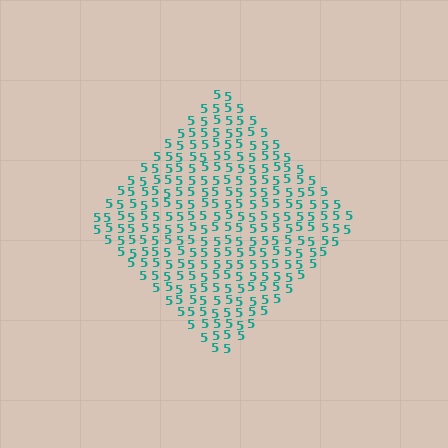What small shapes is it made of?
It is made of small digit 5's.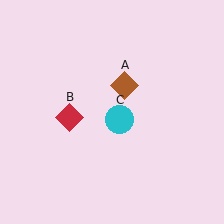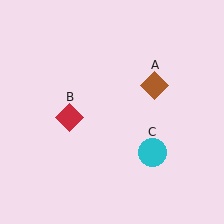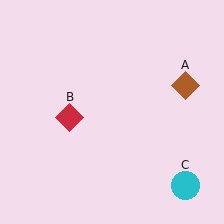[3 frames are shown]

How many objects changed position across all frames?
2 objects changed position: brown diamond (object A), cyan circle (object C).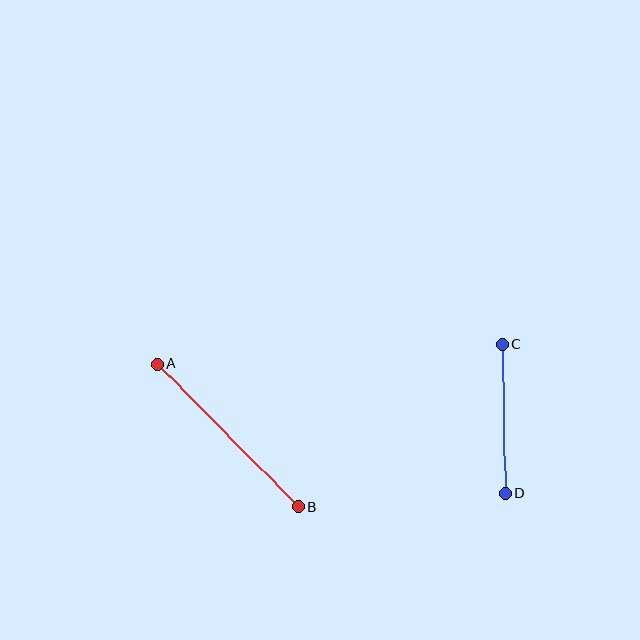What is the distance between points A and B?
The distance is approximately 200 pixels.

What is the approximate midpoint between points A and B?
The midpoint is at approximately (228, 435) pixels.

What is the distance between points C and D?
The distance is approximately 149 pixels.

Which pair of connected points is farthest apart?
Points A and B are farthest apart.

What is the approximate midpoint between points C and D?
The midpoint is at approximately (504, 419) pixels.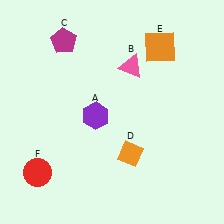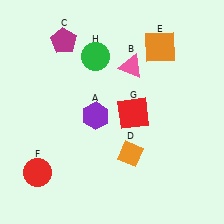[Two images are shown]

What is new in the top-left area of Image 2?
A green circle (H) was added in the top-left area of Image 2.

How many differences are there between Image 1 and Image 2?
There are 2 differences between the two images.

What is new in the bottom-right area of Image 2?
A red square (G) was added in the bottom-right area of Image 2.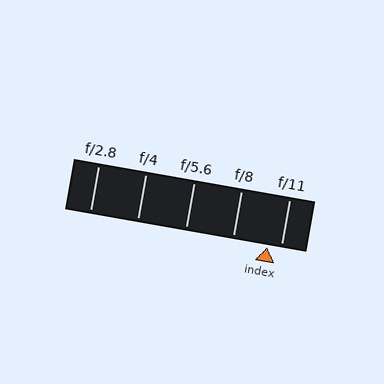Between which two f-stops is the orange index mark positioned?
The index mark is between f/8 and f/11.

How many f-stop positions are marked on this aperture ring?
There are 5 f-stop positions marked.